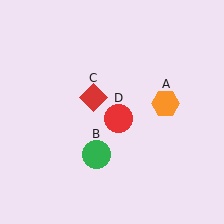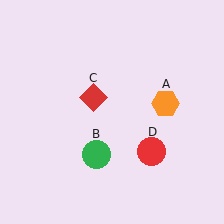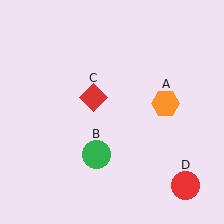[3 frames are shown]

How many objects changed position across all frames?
1 object changed position: red circle (object D).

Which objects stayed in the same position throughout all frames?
Orange hexagon (object A) and green circle (object B) and red diamond (object C) remained stationary.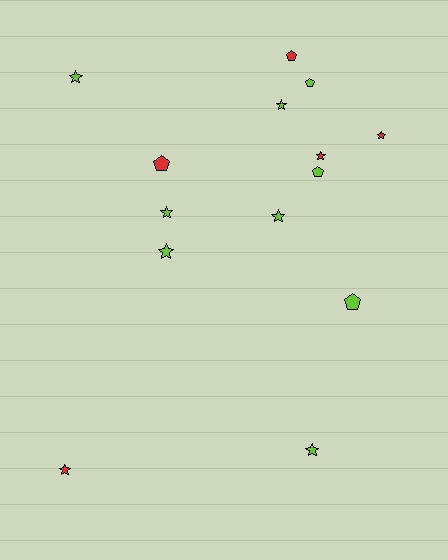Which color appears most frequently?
Lime, with 9 objects.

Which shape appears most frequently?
Star, with 9 objects.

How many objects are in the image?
There are 14 objects.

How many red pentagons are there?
There are 2 red pentagons.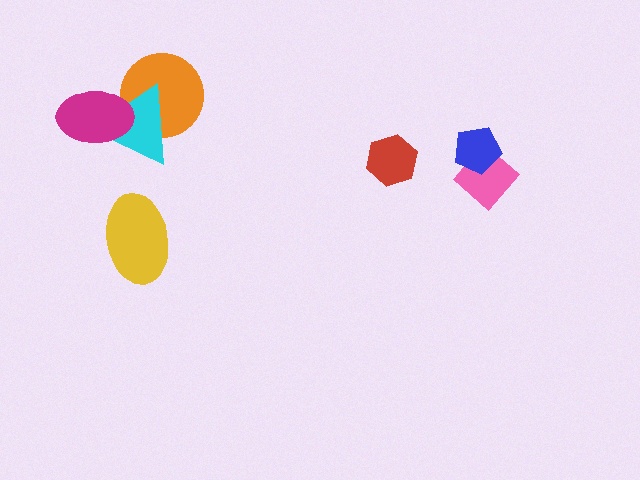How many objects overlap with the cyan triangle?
2 objects overlap with the cyan triangle.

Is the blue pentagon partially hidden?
No, no other shape covers it.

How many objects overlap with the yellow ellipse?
0 objects overlap with the yellow ellipse.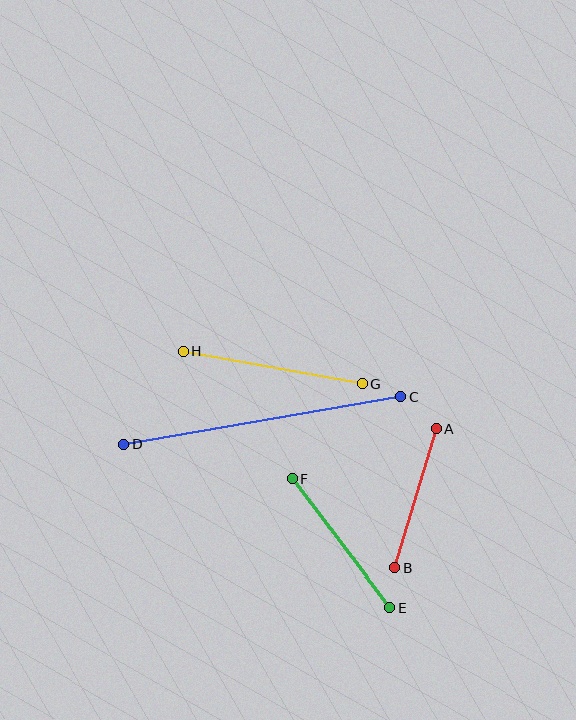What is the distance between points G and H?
The distance is approximately 182 pixels.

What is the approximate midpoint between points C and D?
The midpoint is at approximately (262, 421) pixels.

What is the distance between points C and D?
The distance is approximately 281 pixels.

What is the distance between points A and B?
The distance is approximately 145 pixels.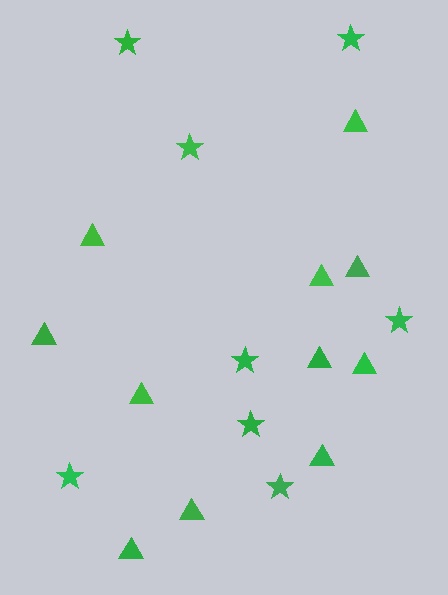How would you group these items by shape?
There are 2 groups: one group of stars (8) and one group of triangles (11).